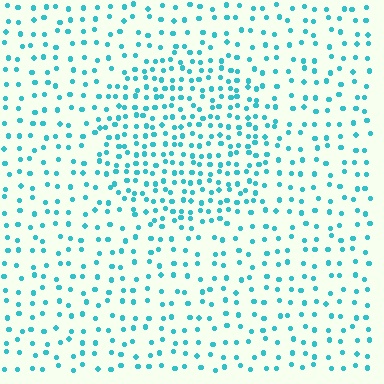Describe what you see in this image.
The image contains small cyan elements arranged at two different densities. A circle-shaped region is visible where the elements are more densely packed than the surrounding area.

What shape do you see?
I see a circle.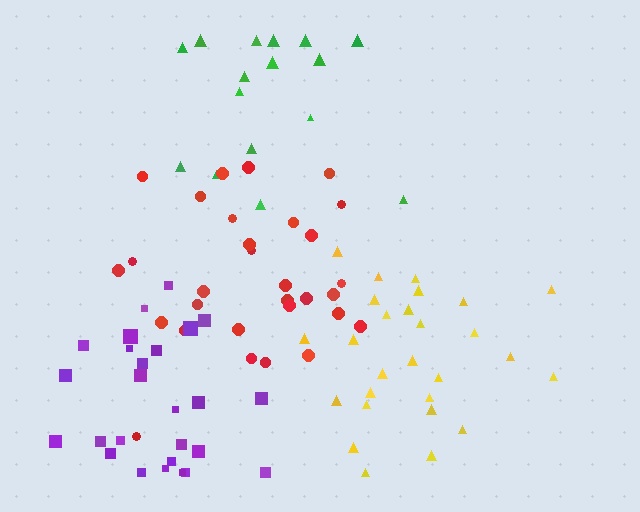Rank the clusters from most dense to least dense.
purple, yellow, red, green.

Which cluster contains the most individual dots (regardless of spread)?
Red (30).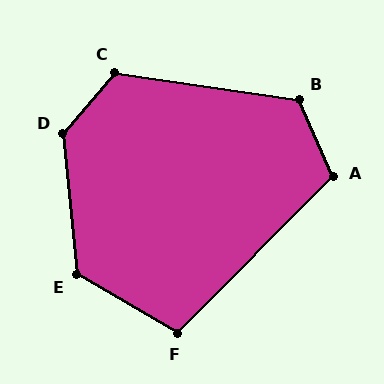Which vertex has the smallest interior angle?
F, at approximately 105 degrees.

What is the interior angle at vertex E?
Approximately 126 degrees (obtuse).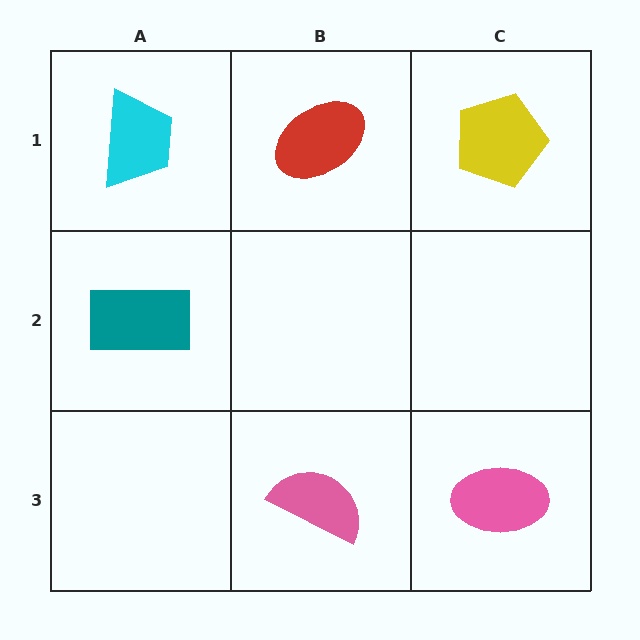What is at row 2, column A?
A teal rectangle.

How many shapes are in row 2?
1 shape.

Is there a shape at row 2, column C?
No, that cell is empty.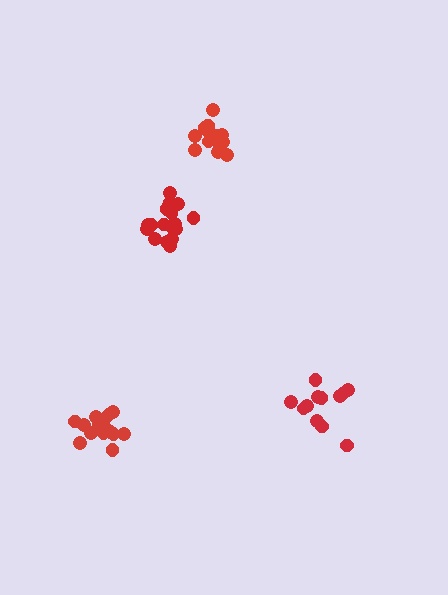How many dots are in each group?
Group 1: 12 dots, Group 2: 18 dots, Group 3: 16 dots, Group 4: 13 dots (59 total).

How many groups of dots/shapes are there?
There are 4 groups.